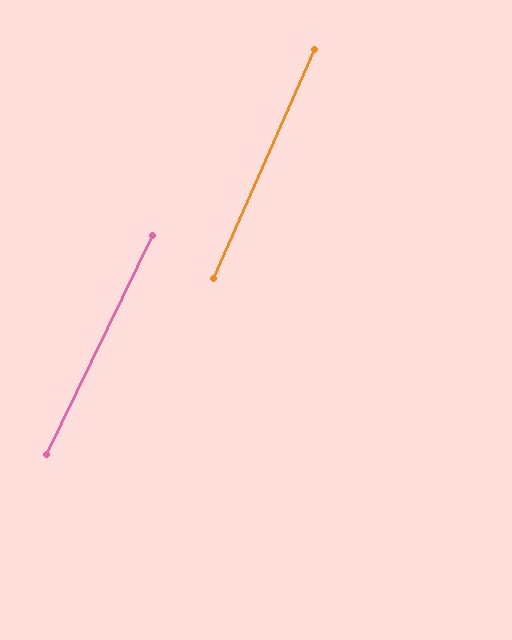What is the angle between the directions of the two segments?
Approximately 2 degrees.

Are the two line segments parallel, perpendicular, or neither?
Parallel — their directions differ by only 1.7°.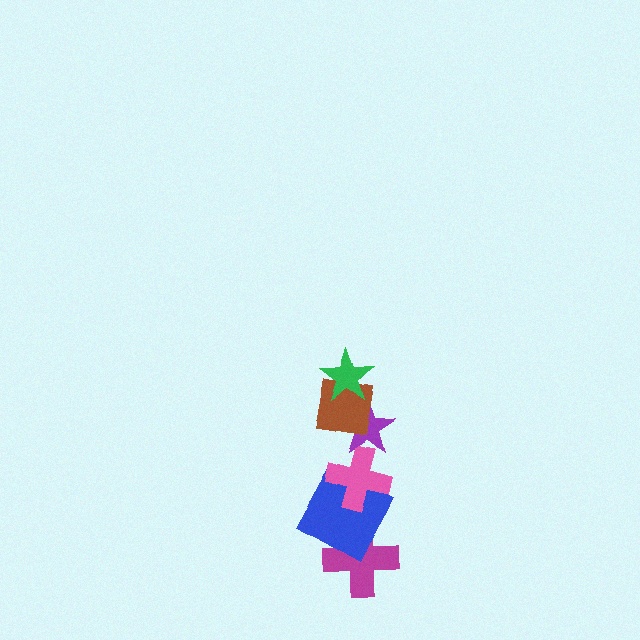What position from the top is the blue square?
The blue square is 5th from the top.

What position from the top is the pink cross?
The pink cross is 4th from the top.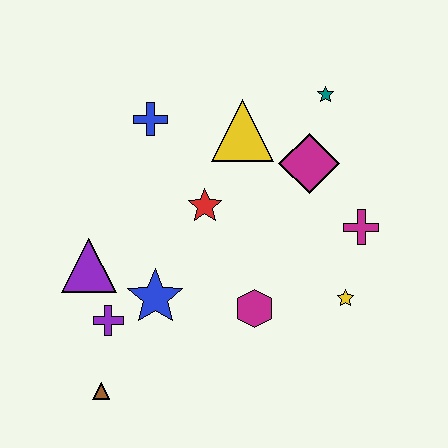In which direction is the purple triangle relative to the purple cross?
The purple triangle is above the purple cross.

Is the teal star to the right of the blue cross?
Yes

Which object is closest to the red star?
The yellow triangle is closest to the red star.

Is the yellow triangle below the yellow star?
No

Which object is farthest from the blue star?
The teal star is farthest from the blue star.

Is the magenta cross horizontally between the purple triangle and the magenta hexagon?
No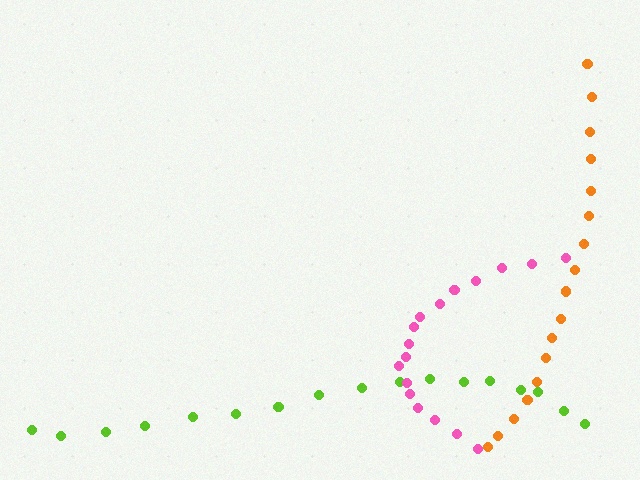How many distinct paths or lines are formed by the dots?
There are 3 distinct paths.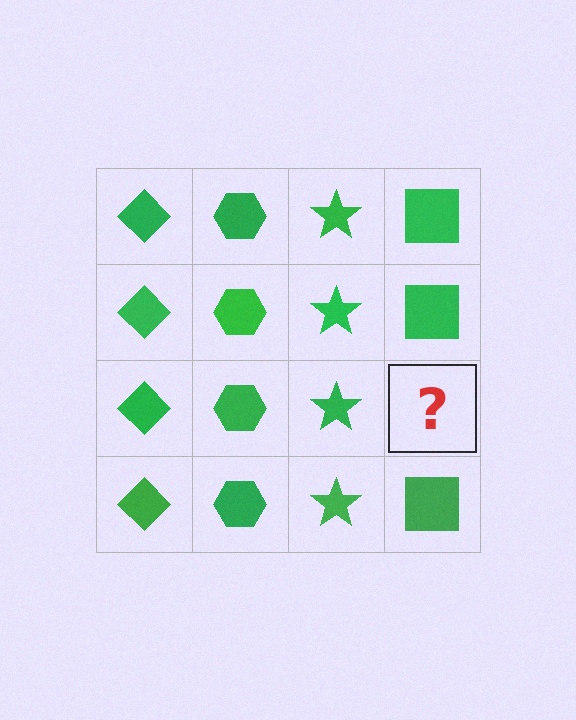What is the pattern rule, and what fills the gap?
The rule is that each column has a consistent shape. The gap should be filled with a green square.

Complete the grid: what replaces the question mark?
The question mark should be replaced with a green square.